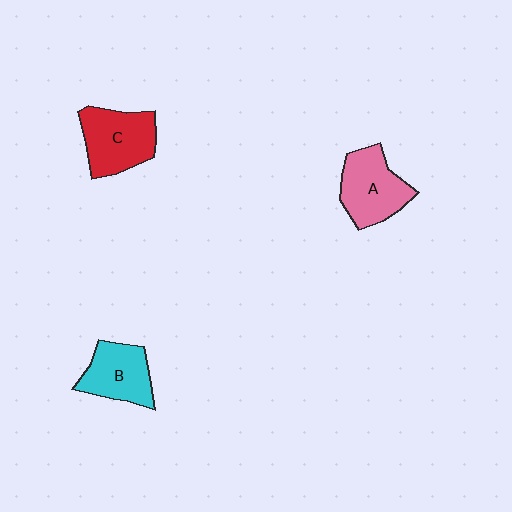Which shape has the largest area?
Shape C (red).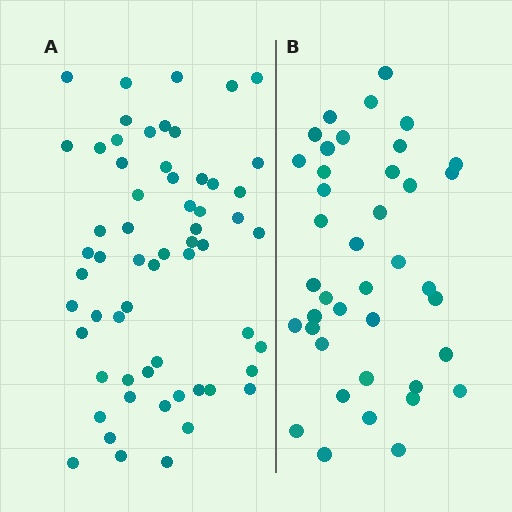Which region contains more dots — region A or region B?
Region A (the left region) has more dots.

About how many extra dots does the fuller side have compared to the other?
Region A has approximately 20 more dots than region B.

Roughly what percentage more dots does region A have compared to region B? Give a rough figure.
About 50% more.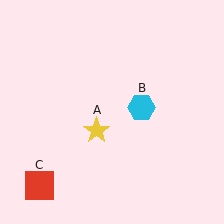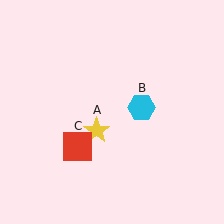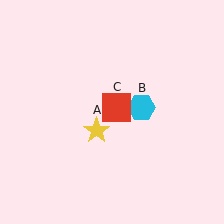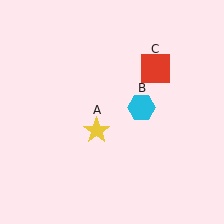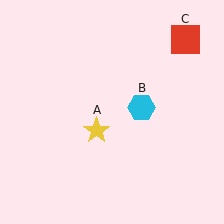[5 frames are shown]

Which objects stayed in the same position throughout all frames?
Yellow star (object A) and cyan hexagon (object B) remained stationary.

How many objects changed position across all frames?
1 object changed position: red square (object C).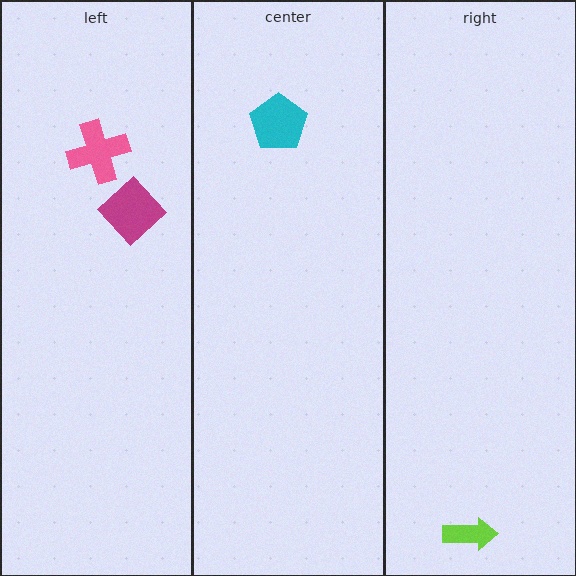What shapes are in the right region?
The lime arrow.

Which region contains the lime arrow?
The right region.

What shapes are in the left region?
The pink cross, the magenta diamond.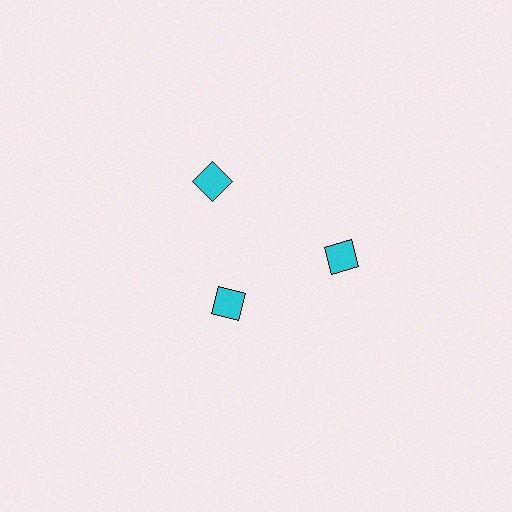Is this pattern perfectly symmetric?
No. The 3 cyan diamonds are arranged in a ring, but one element near the 7 o'clock position is pulled inward toward the center, breaking the 3-fold rotational symmetry.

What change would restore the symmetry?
The symmetry would be restored by moving it outward, back onto the ring so that all 3 diamonds sit at equal angles and equal distance from the center.